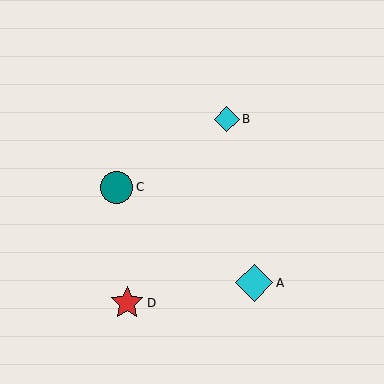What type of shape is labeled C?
Shape C is a teal circle.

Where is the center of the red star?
The center of the red star is at (127, 303).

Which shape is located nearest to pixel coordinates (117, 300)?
The red star (labeled D) at (127, 303) is nearest to that location.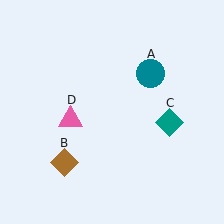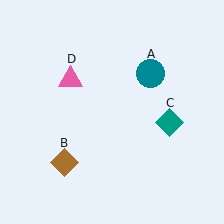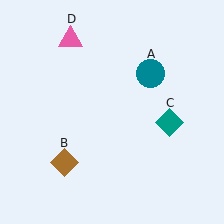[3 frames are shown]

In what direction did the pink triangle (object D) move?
The pink triangle (object D) moved up.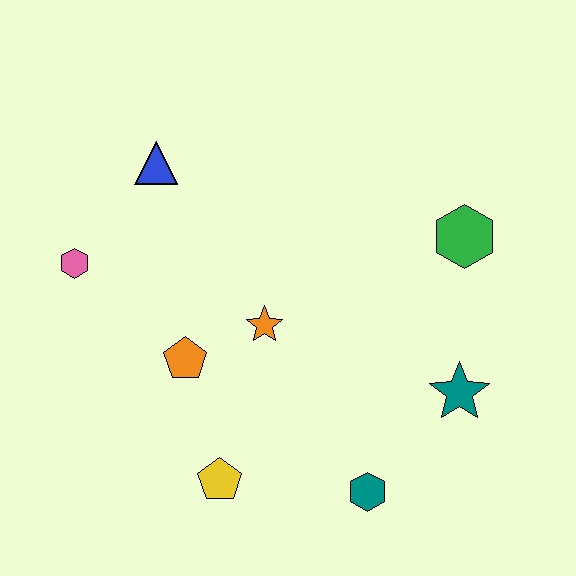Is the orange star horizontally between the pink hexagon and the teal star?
Yes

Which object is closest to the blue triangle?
The pink hexagon is closest to the blue triangle.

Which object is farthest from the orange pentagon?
The green hexagon is farthest from the orange pentagon.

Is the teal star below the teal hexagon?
No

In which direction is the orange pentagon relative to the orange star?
The orange pentagon is to the left of the orange star.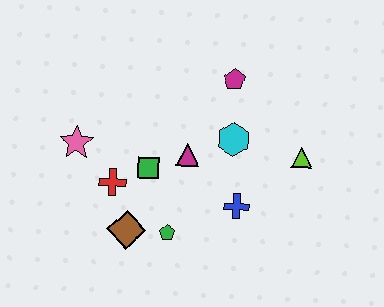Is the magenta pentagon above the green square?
Yes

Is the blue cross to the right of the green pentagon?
Yes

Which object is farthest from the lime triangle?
The pink star is farthest from the lime triangle.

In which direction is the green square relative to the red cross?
The green square is to the right of the red cross.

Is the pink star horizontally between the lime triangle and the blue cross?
No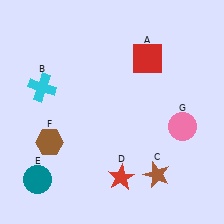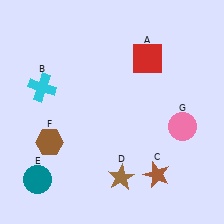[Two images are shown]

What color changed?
The star (D) changed from red in Image 1 to brown in Image 2.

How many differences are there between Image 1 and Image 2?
There is 1 difference between the two images.